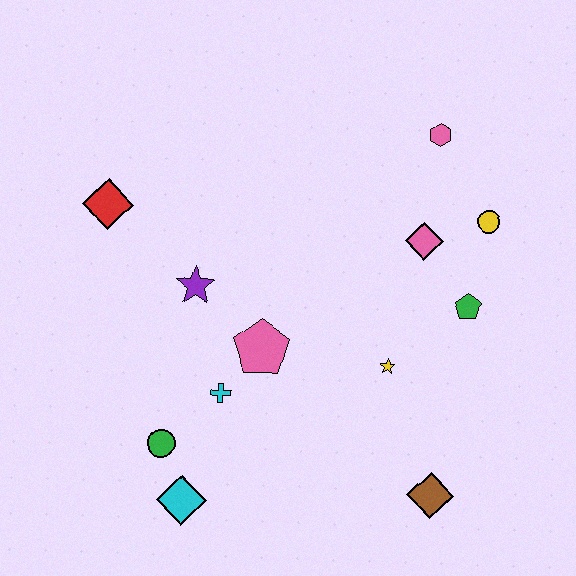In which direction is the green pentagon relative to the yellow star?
The green pentagon is to the right of the yellow star.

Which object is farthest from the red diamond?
The brown diamond is farthest from the red diamond.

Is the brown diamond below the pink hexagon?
Yes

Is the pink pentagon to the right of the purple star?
Yes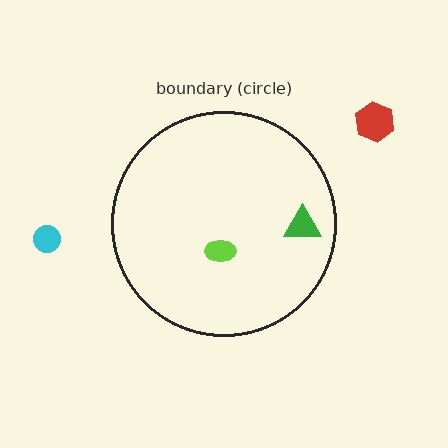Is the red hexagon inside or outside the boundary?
Outside.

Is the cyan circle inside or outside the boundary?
Outside.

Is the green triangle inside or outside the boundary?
Inside.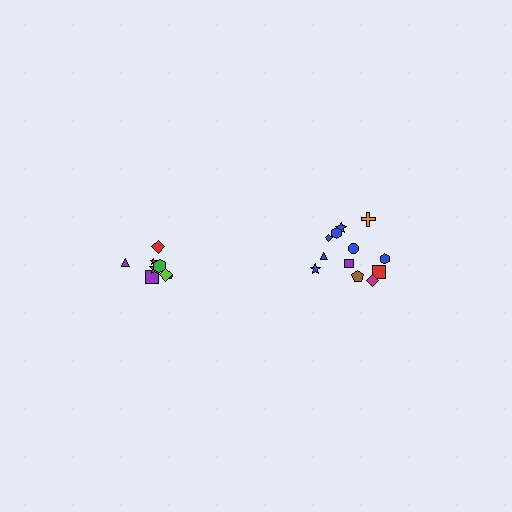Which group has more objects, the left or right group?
The right group.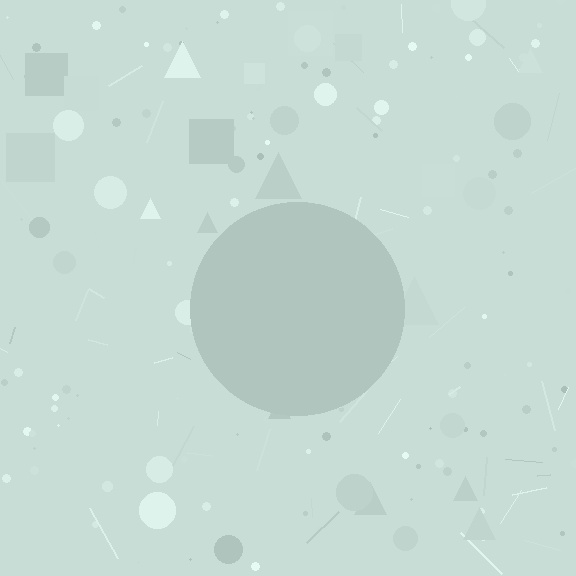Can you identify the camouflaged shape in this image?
The camouflaged shape is a circle.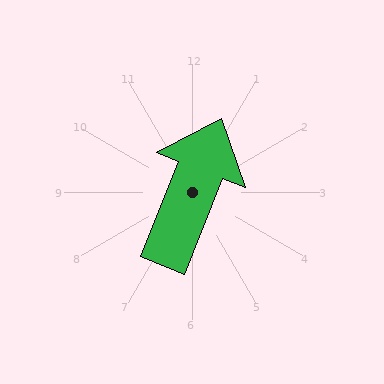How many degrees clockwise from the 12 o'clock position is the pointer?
Approximately 22 degrees.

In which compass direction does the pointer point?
North.